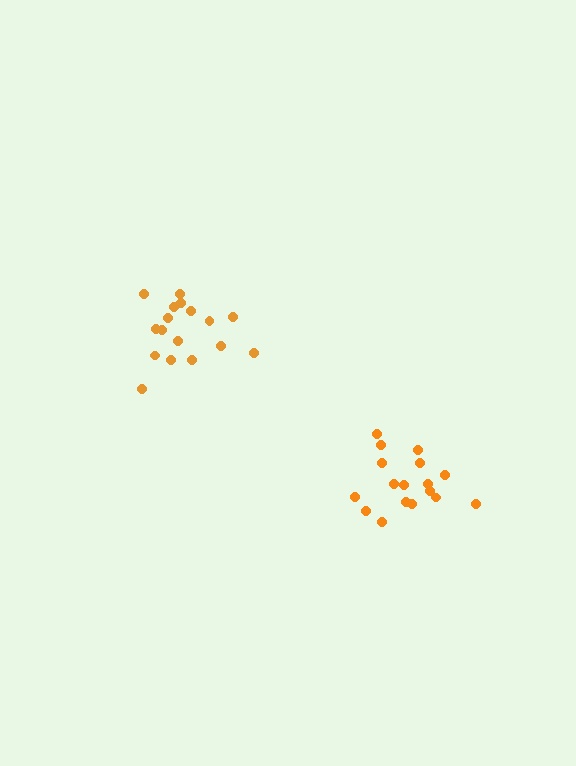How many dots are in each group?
Group 1: 17 dots, Group 2: 17 dots (34 total).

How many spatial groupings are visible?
There are 2 spatial groupings.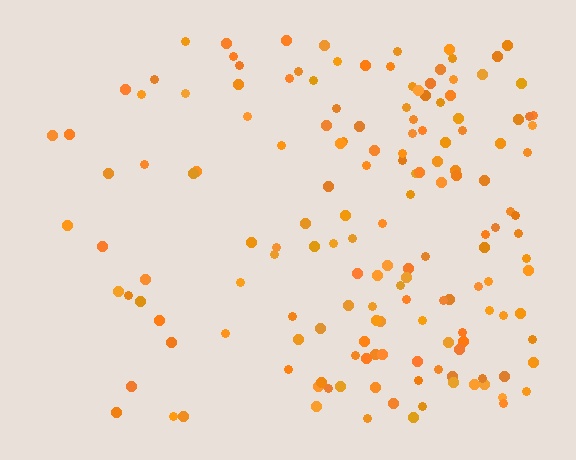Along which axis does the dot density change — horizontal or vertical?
Horizontal.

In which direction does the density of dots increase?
From left to right, with the right side densest.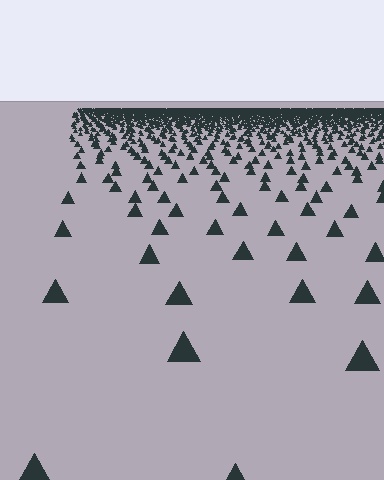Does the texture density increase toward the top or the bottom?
Density increases toward the top.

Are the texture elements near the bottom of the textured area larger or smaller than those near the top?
Larger. Near the bottom, elements are closer to the viewer and appear at a bigger on-screen size.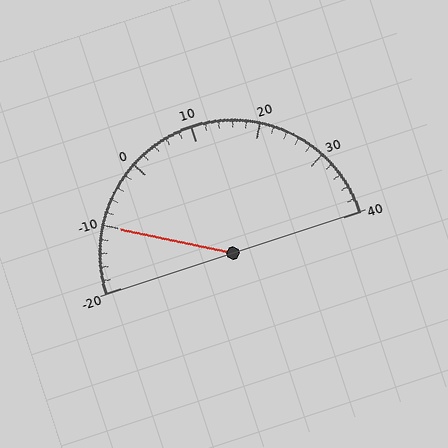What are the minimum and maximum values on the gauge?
The gauge ranges from -20 to 40.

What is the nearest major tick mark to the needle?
The nearest major tick mark is -10.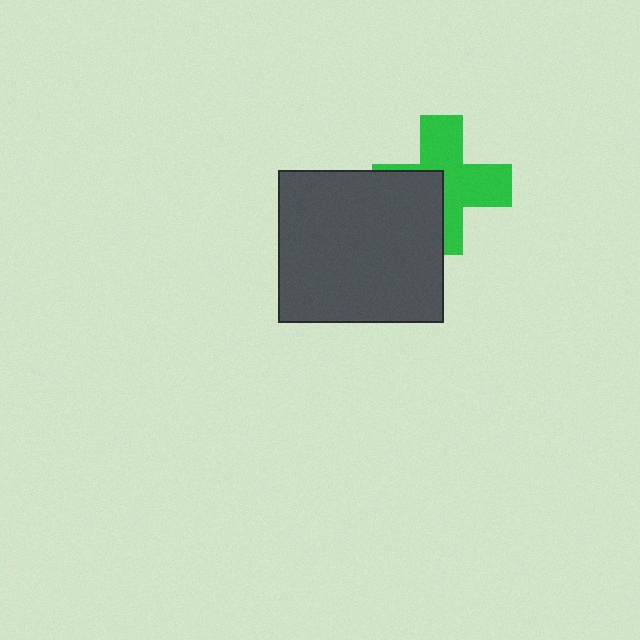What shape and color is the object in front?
The object in front is a dark gray rectangle.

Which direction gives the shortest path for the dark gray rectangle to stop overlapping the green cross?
Moving toward the lower-left gives the shortest separation.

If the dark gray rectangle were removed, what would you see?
You would see the complete green cross.